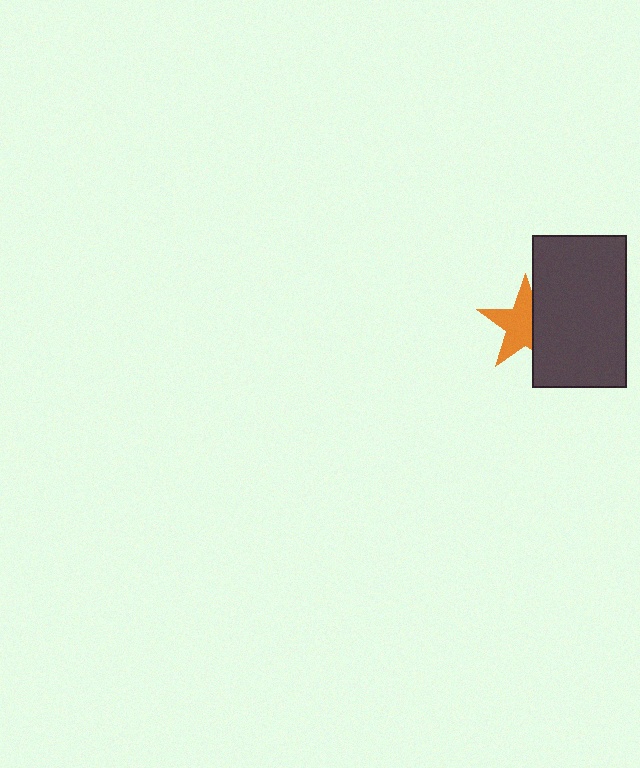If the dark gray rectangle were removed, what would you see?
You would see the complete orange star.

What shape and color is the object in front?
The object in front is a dark gray rectangle.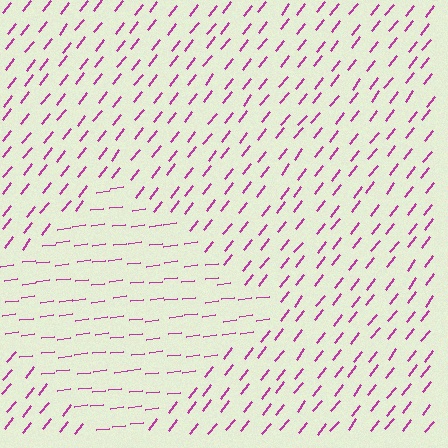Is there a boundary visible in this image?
Yes, there is a texture boundary formed by a change in line orientation.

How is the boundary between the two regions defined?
The boundary is defined purely by a change in line orientation (approximately 45 degrees difference). All lines are the same color and thickness.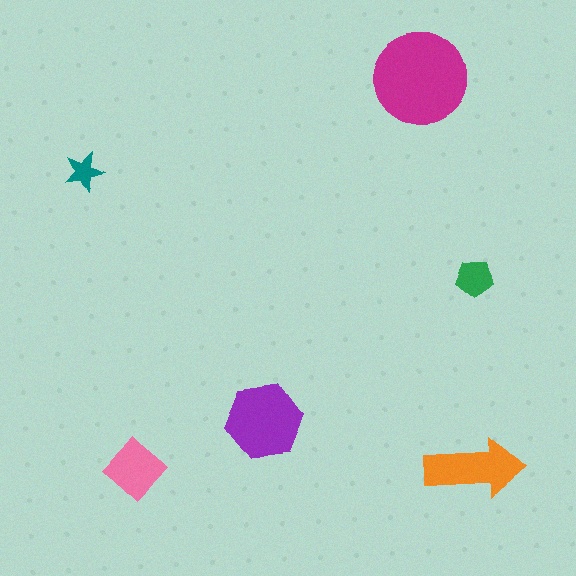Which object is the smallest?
The teal star.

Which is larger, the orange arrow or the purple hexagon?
The purple hexagon.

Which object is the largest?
The magenta circle.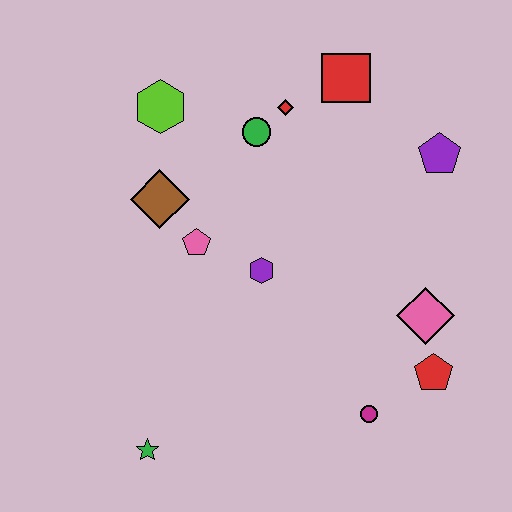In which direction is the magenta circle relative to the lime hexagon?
The magenta circle is below the lime hexagon.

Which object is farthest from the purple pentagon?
The green star is farthest from the purple pentagon.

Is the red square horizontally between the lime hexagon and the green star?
No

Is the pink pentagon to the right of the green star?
Yes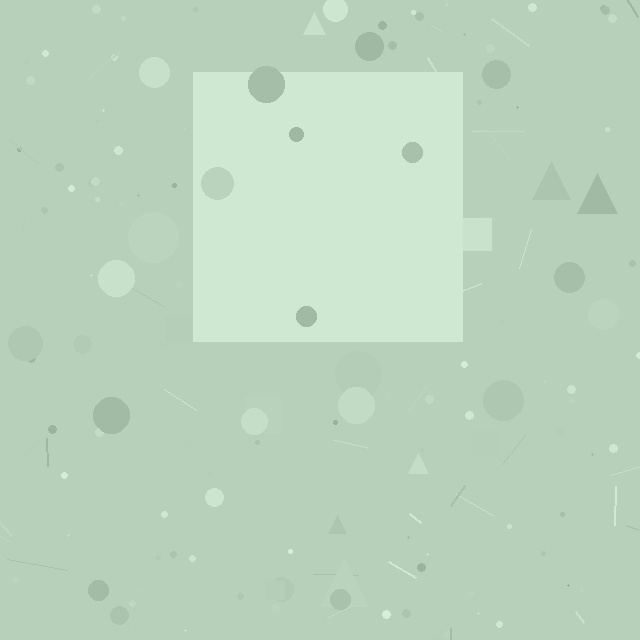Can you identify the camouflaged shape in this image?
The camouflaged shape is a square.